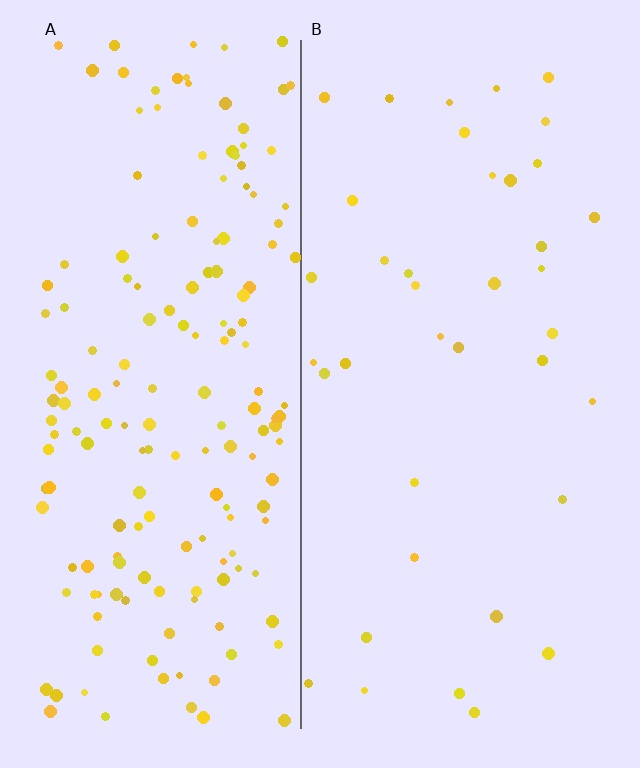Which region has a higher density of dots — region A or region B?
A (the left).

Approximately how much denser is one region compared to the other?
Approximately 4.4× — region A over region B.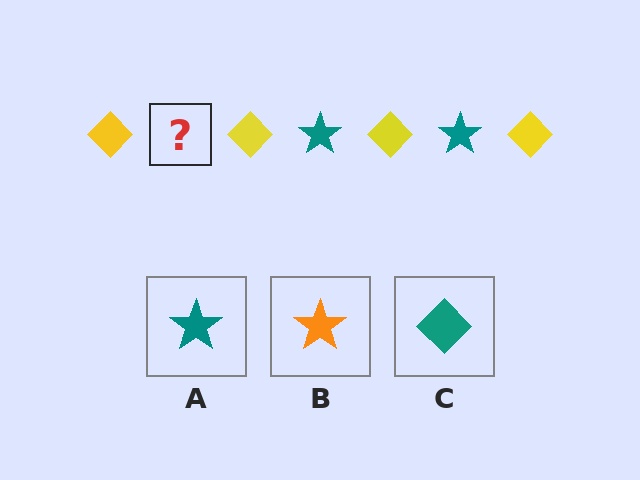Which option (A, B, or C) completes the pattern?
A.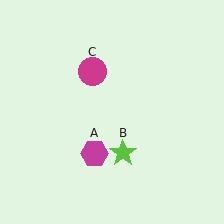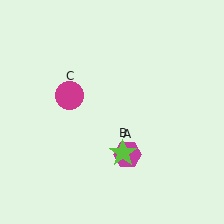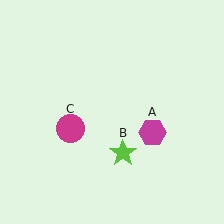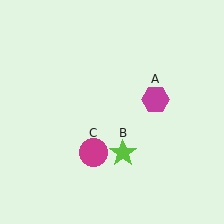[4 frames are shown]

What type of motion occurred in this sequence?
The magenta hexagon (object A), magenta circle (object C) rotated counterclockwise around the center of the scene.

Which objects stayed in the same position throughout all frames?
Lime star (object B) remained stationary.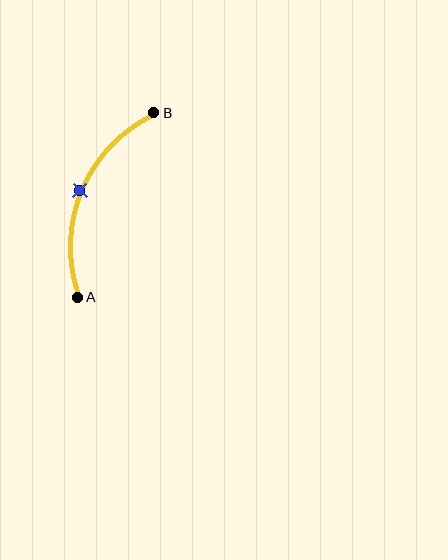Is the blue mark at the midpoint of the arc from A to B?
Yes. The blue mark lies on the arc at equal arc-length from both A and B — it is the arc midpoint.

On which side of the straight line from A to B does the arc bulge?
The arc bulges to the left of the straight line connecting A and B.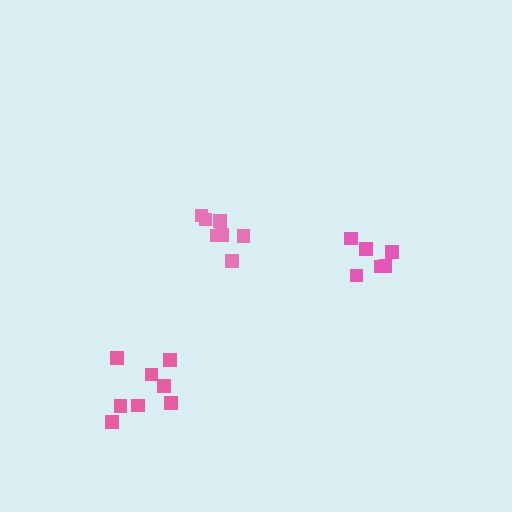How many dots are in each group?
Group 1: 6 dots, Group 2: 7 dots, Group 3: 8 dots (21 total).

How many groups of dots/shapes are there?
There are 3 groups.